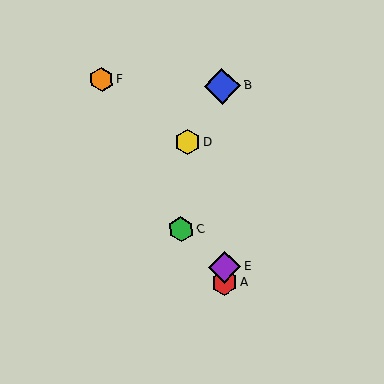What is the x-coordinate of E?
Object E is at x≈225.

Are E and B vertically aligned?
Yes, both are at x≈225.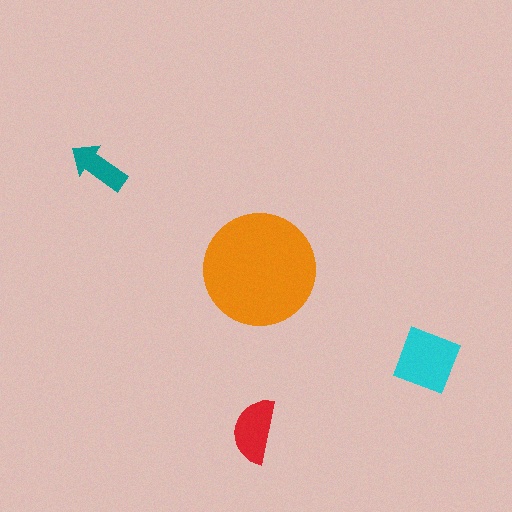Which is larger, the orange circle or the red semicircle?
The orange circle.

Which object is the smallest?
The teal arrow.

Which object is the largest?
The orange circle.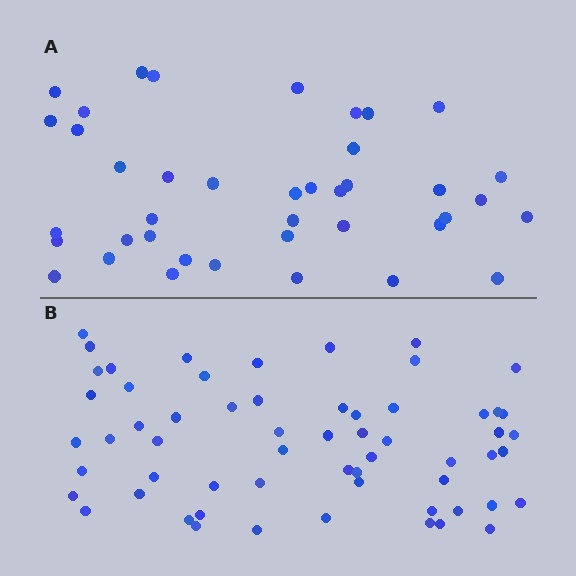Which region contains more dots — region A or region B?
Region B (the bottom region) has more dots.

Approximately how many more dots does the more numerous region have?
Region B has approximately 20 more dots than region A.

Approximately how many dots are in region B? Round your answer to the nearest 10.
About 60 dots.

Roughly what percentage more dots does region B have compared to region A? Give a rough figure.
About 50% more.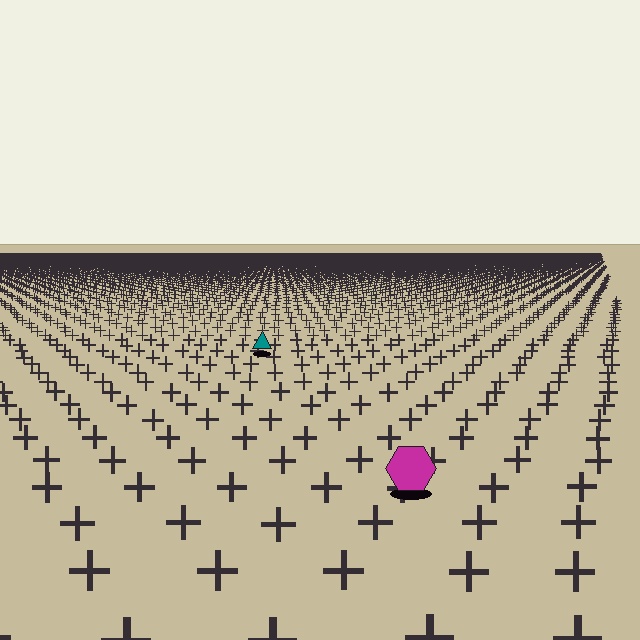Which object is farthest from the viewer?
The teal triangle is farthest from the viewer. It appears smaller and the ground texture around it is denser.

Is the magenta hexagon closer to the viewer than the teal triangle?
Yes. The magenta hexagon is closer — you can tell from the texture gradient: the ground texture is coarser near it.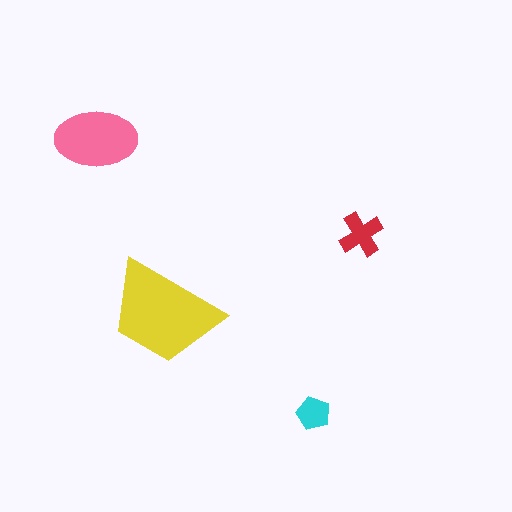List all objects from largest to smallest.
The yellow trapezoid, the pink ellipse, the red cross, the cyan pentagon.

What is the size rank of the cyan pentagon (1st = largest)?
4th.